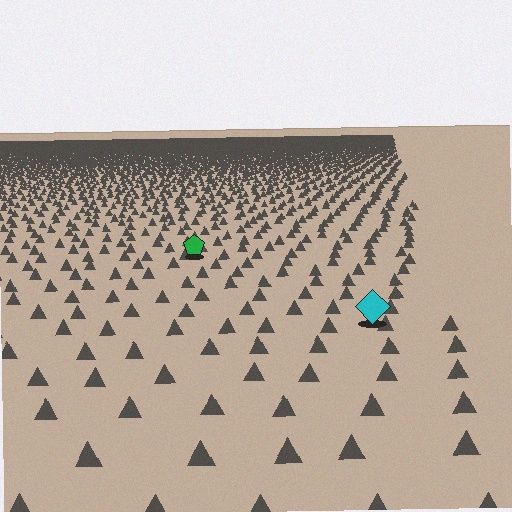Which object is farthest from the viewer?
The green pentagon is farthest from the viewer. It appears smaller and the ground texture around it is denser.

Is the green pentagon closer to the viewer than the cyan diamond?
No. The cyan diamond is closer — you can tell from the texture gradient: the ground texture is coarser near it.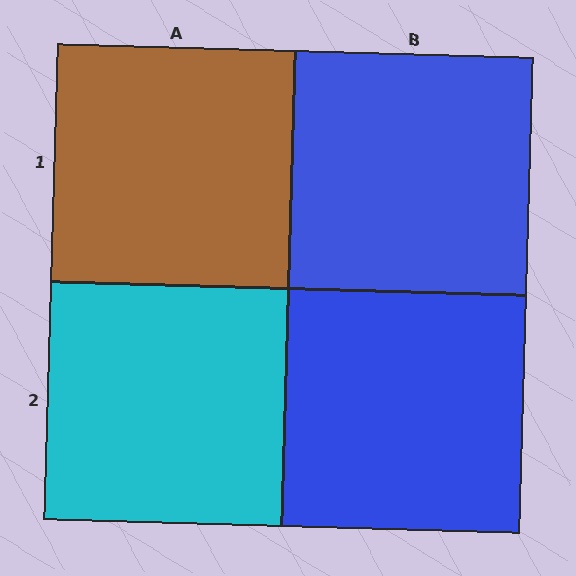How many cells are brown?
1 cell is brown.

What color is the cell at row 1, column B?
Blue.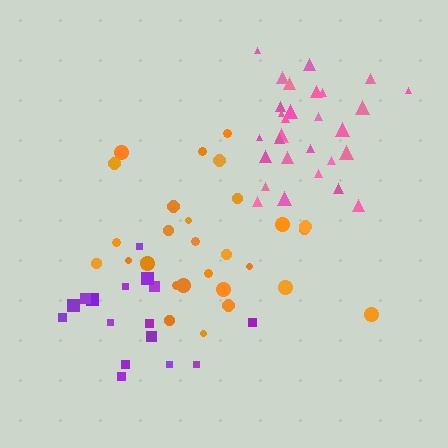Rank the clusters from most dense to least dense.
pink, orange, purple.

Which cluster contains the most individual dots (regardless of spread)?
Pink (31).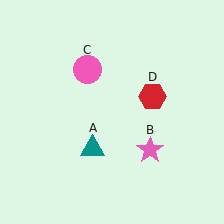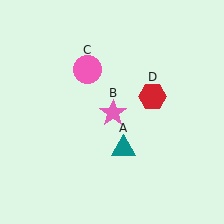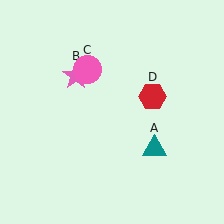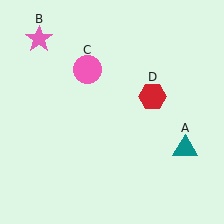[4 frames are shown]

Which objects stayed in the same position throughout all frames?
Pink circle (object C) and red hexagon (object D) remained stationary.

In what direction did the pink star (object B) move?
The pink star (object B) moved up and to the left.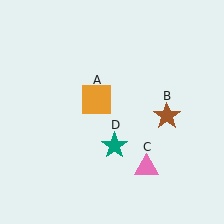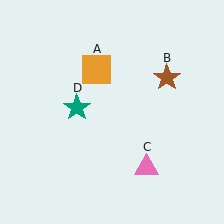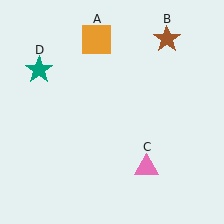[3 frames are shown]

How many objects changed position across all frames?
3 objects changed position: orange square (object A), brown star (object B), teal star (object D).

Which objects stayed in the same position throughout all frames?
Pink triangle (object C) remained stationary.